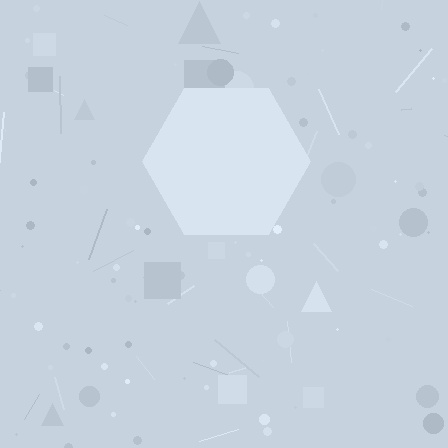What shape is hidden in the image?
A hexagon is hidden in the image.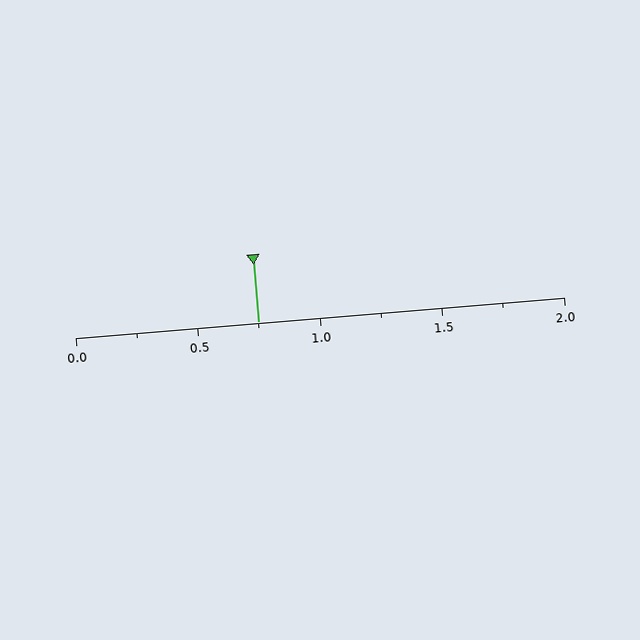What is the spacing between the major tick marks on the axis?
The major ticks are spaced 0.5 apart.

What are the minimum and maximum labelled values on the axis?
The axis runs from 0.0 to 2.0.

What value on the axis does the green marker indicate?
The marker indicates approximately 0.75.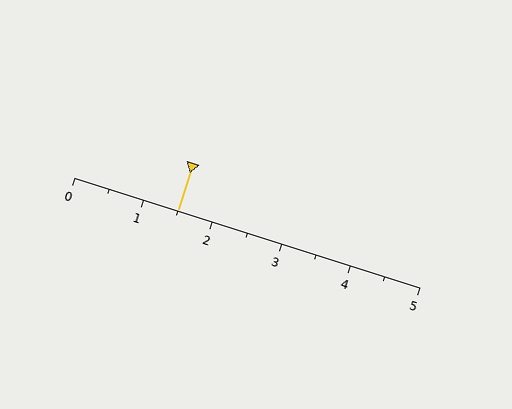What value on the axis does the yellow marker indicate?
The marker indicates approximately 1.5.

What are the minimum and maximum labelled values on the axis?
The axis runs from 0 to 5.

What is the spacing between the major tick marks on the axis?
The major ticks are spaced 1 apart.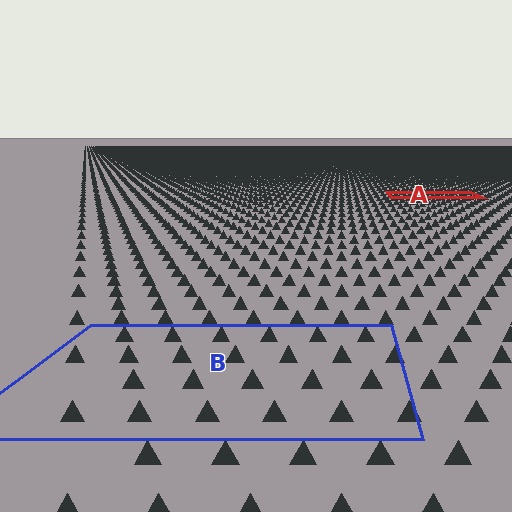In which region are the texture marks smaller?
The texture marks are smaller in region A, because it is farther away.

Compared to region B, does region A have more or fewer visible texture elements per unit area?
Region A has more texture elements per unit area — they are packed more densely because it is farther away.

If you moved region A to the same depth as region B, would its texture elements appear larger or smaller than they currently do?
They would appear larger. At a closer depth, the same texture elements are projected at a bigger on-screen size.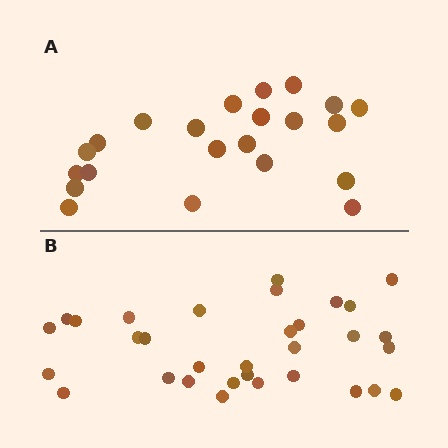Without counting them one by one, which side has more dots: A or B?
Region B (the bottom region) has more dots.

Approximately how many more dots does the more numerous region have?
Region B has roughly 10 or so more dots than region A.